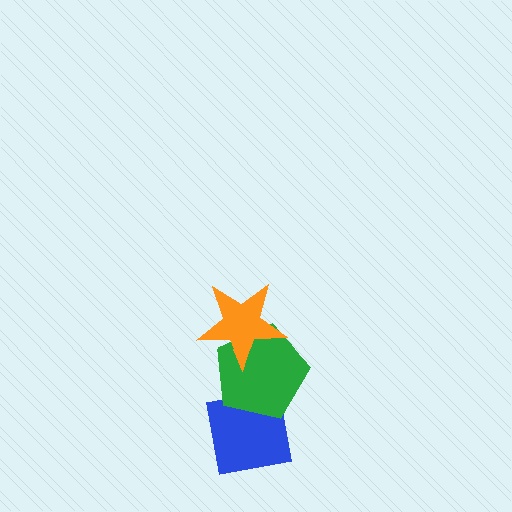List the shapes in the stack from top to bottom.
From top to bottom: the orange star, the green pentagon, the blue square.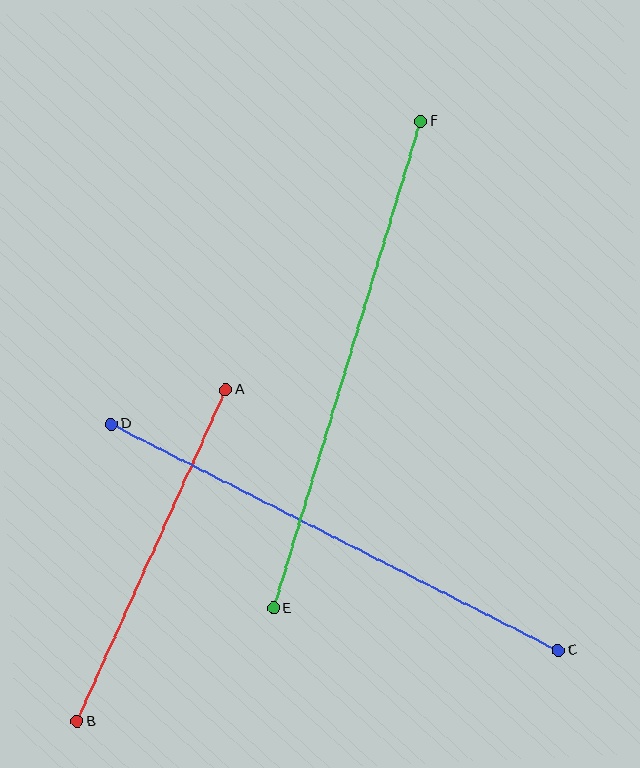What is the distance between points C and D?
The distance is approximately 501 pixels.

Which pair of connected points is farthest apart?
Points E and F are farthest apart.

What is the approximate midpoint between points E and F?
The midpoint is at approximately (347, 365) pixels.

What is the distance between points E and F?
The distance is approximately 508 pixels.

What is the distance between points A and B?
The distance is approximately 364 pixels.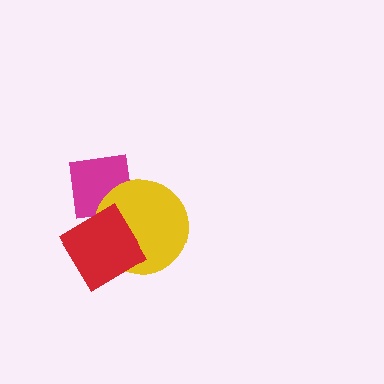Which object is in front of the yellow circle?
The red diamond is in front of the yellow circle.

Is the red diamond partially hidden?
No, no other shape covers it.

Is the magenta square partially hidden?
Yes, it is partially covered by another shape.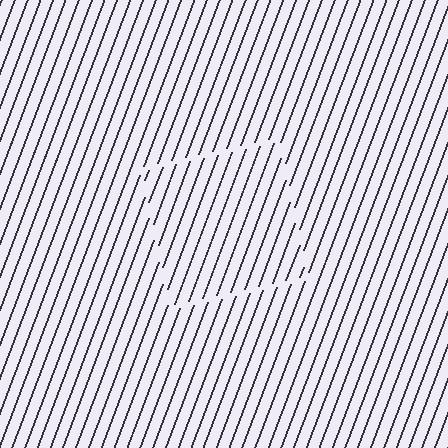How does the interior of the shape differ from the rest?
The interior of the shape contains the same grating, shifted by half a period — the contour is defined by the phase discontinuity where line-ends from the inner and outer gratings abut.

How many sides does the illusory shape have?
4 sides — the line-ends trace a square.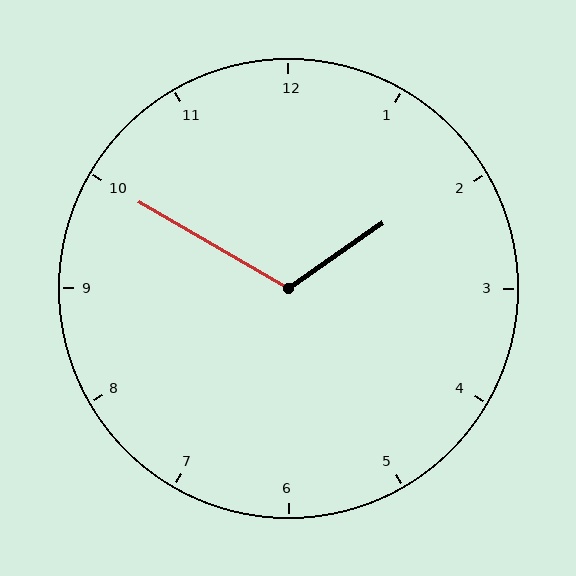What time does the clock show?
1:50.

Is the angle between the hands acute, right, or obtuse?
It is obtuse.